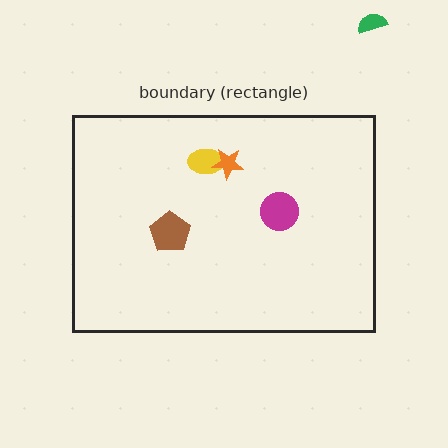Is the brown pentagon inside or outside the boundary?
Inside.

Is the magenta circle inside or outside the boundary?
Inside.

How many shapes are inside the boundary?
4 inside, 1 outside.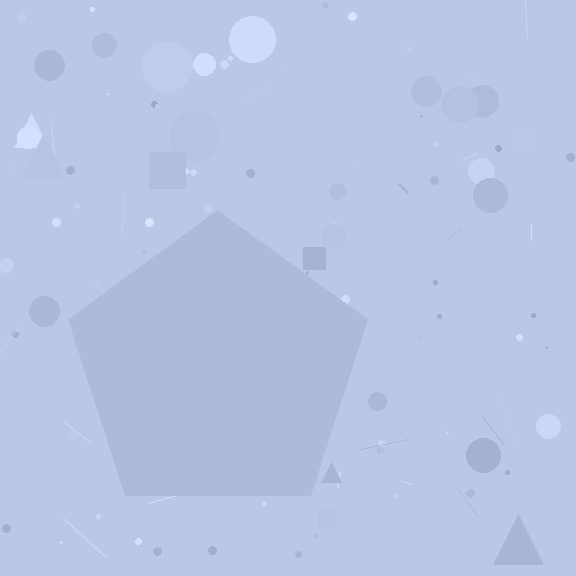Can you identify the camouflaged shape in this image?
The camouflaged shape is a pentagon.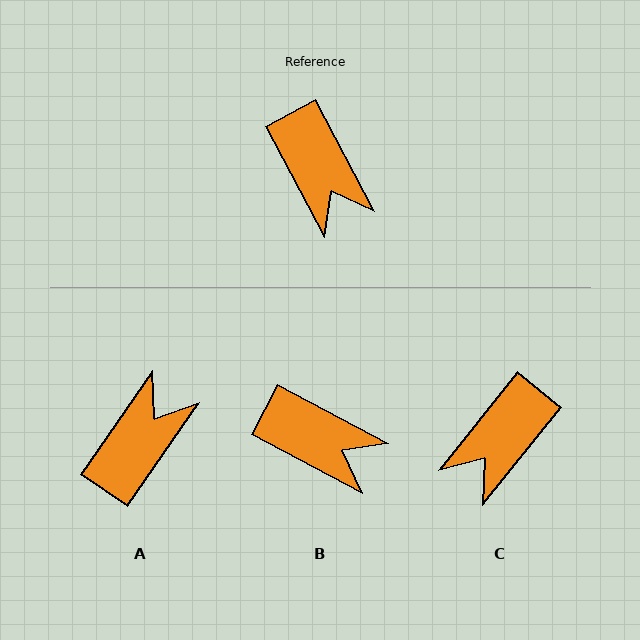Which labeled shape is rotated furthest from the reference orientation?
A, about 118 degrees away.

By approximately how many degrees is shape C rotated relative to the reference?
Approximately 67 degrees clockwise.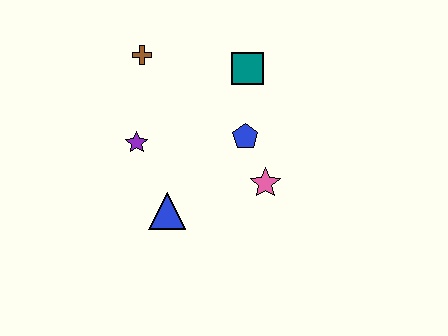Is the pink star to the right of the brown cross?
Yes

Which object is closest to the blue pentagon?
The pink star is closest to the blue pentagon.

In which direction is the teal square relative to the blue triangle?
The teal square is above the blue triangle.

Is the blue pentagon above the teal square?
No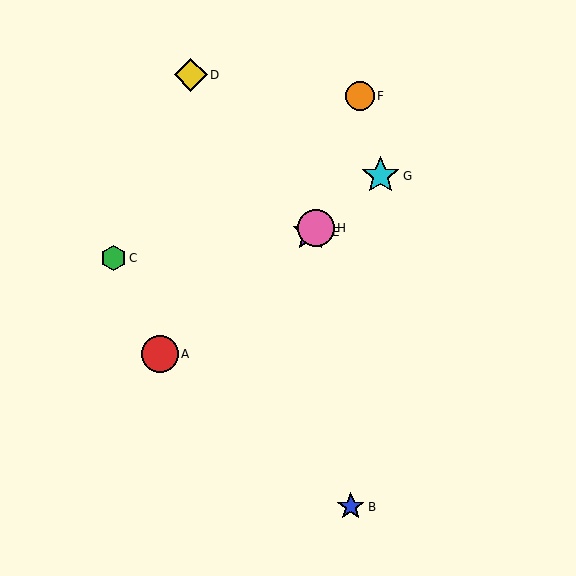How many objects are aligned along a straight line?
4 objects (A, E, G, H) are aligned along a straight line.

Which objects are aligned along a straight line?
Objects A, E, G, H are aligned along a straight line.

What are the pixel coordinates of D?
Object D is at (191, 75).